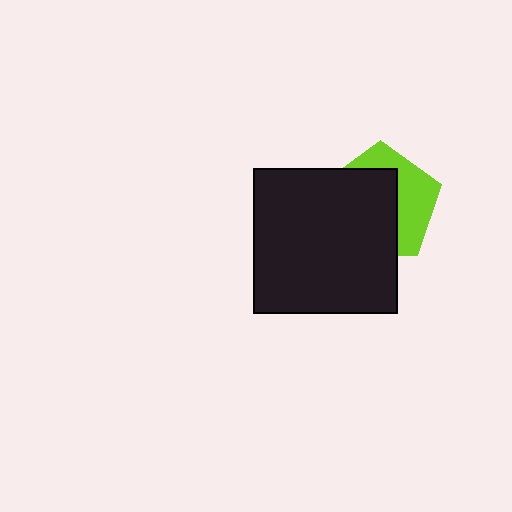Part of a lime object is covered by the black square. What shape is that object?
It is a pentagon.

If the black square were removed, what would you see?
You would see the complete lime pentagon.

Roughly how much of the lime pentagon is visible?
A small part of it is visible (roughly 40%).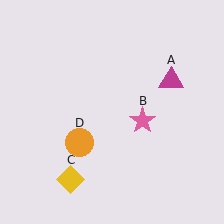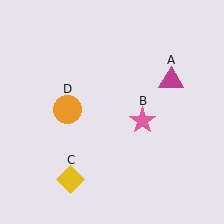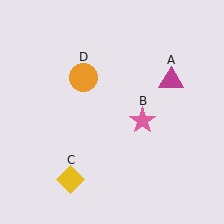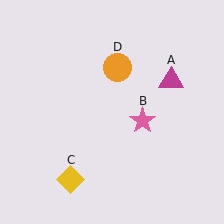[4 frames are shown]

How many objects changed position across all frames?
1 object changed position: orange circle (object D).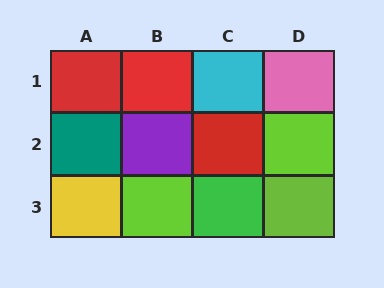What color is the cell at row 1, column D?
Pink.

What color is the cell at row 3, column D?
Lime.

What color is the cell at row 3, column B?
Lime.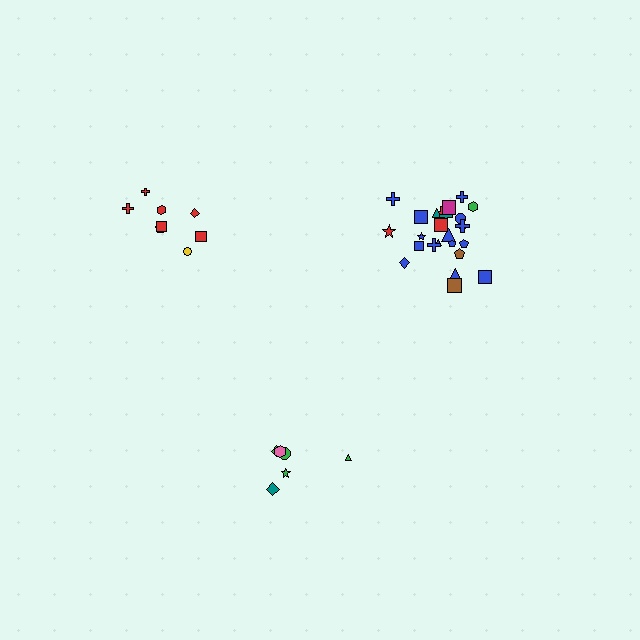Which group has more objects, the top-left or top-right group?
The top-right group.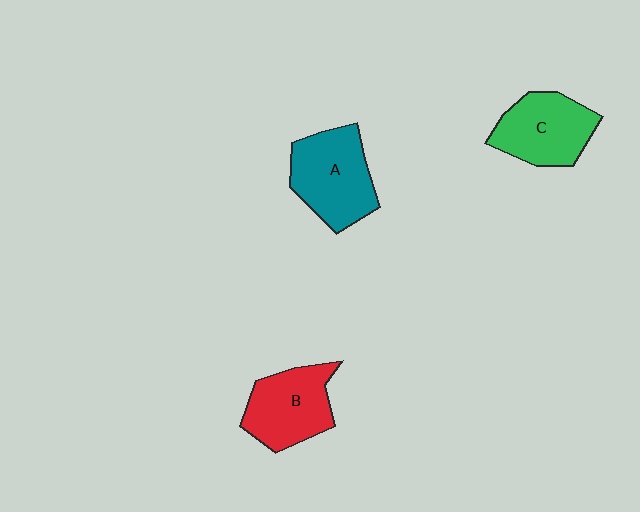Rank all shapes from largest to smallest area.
From largest to smallest: A (teal), B (red), C (green).